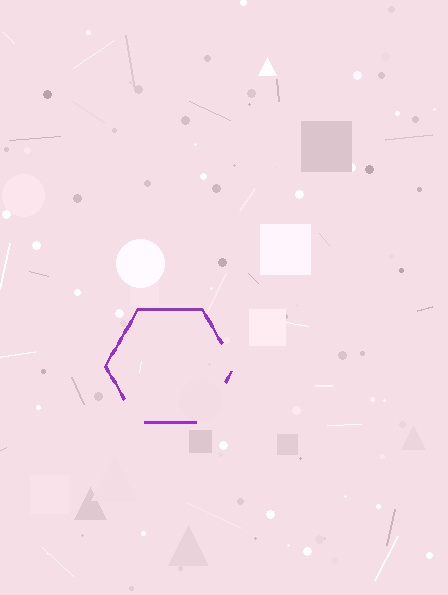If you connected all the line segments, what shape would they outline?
They would outline a hexagon.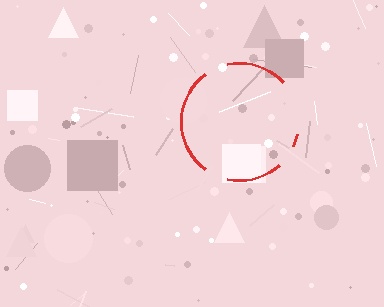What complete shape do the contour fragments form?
The contour fragments form a circle.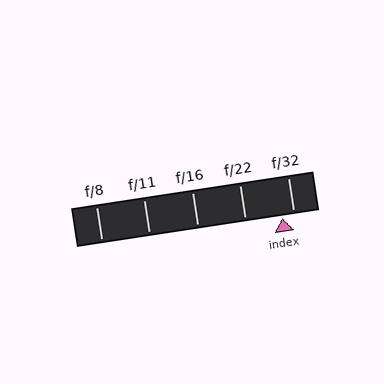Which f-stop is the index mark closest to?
The index mark is closest to f/32.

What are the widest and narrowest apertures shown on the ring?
The widest aperture shown is f/8 and the narrowest is f/32.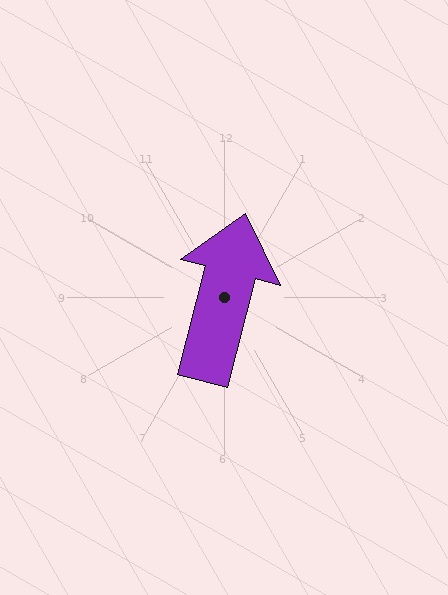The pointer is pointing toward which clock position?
Roughly 12 o'clock.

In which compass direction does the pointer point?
North.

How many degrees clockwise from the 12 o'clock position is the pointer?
Approximately 15 degrees.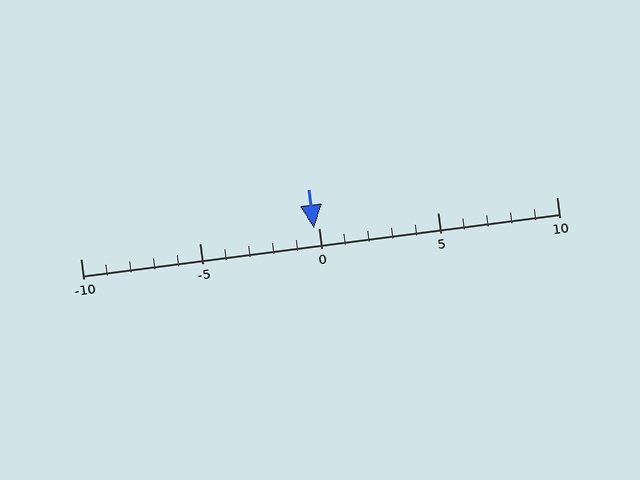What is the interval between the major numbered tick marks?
The major tick marks are spaced 5 units apart.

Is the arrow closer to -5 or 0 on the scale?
The arrow is closer to 0.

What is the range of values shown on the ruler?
The ruler shows values from -10 to 10.